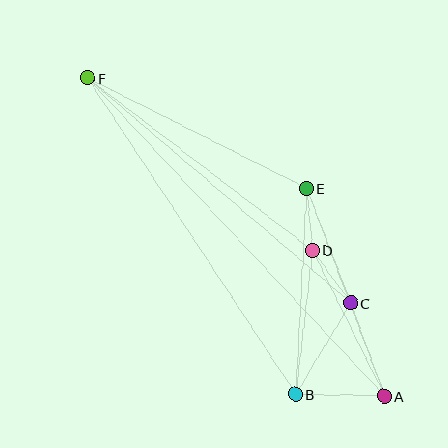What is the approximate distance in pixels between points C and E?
The distance between C and E is approximately 123 pixels.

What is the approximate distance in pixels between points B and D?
The distance between B and D is approximately 145 pixels.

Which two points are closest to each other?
Points D and E are closest to each other.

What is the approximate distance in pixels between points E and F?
The distance between E and F is approximately 245 pixels.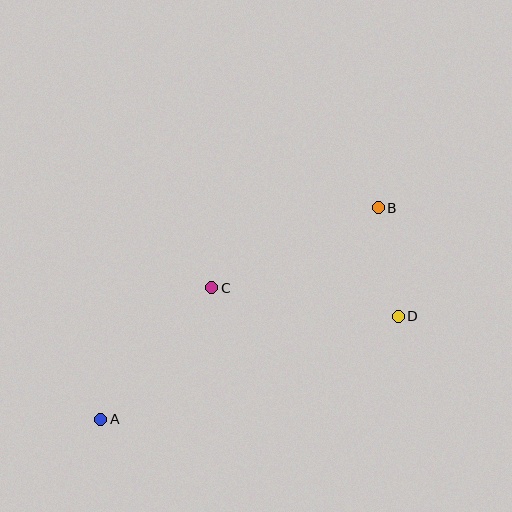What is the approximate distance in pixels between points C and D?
The distance between C and D is approximately 189 pixels.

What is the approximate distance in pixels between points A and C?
The distance between A and C is approximately 172 pixels.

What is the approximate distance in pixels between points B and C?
The distance between B and C is approximately 185 pixels.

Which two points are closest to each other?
Points B and D are closest to each other.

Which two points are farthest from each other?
Points A and B are farthest from each other.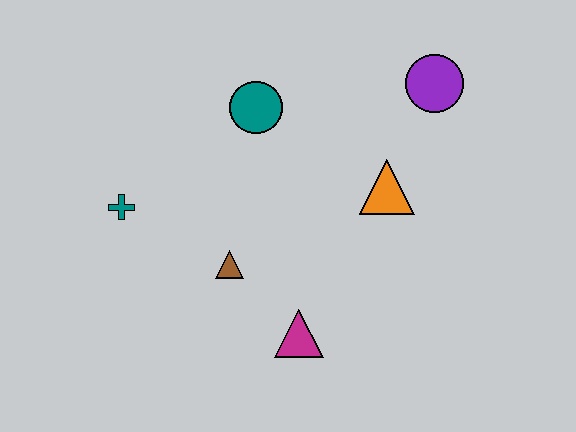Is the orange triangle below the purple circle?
Yes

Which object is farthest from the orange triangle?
The teal cross is farthest from the orange triangle.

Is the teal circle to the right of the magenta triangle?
No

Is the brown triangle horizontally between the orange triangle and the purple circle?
No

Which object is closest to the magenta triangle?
The brown triangle is closest to the magenta triangle.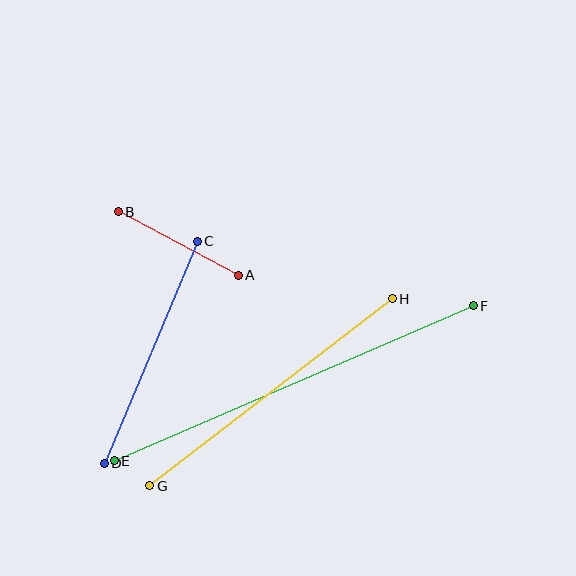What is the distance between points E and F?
The distance is approximately 391 pixels.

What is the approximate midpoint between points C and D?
The midpoint is at approximately (151, 352) pixels.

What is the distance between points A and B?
The distance is approximately 136 pixels.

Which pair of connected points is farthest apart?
Points E and F are farthest apart.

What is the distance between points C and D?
The distance is approximately 241 pixels.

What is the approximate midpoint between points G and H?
The midpoint is at approximately (271, 392) pixels.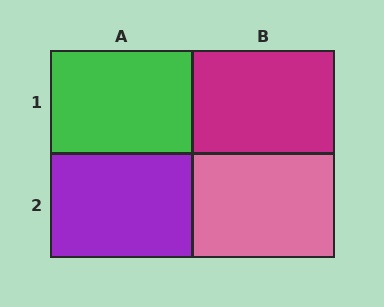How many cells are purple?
1 cell is purple.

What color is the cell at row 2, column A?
Purple.